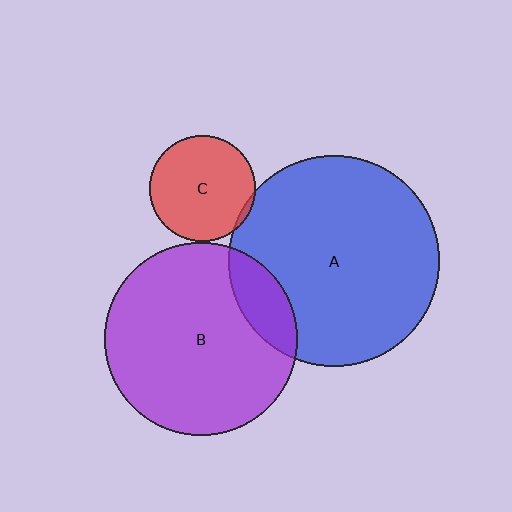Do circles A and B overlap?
Yes.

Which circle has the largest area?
Circle A (blue).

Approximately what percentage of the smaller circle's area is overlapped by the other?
Approximately 15%.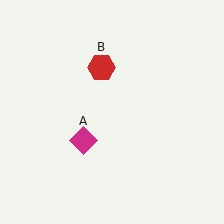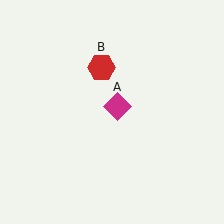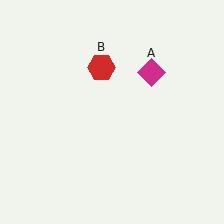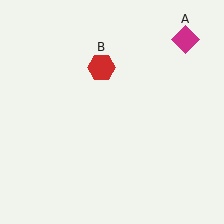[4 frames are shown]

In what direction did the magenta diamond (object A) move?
The magenta diamond (object A) moved up and to the right.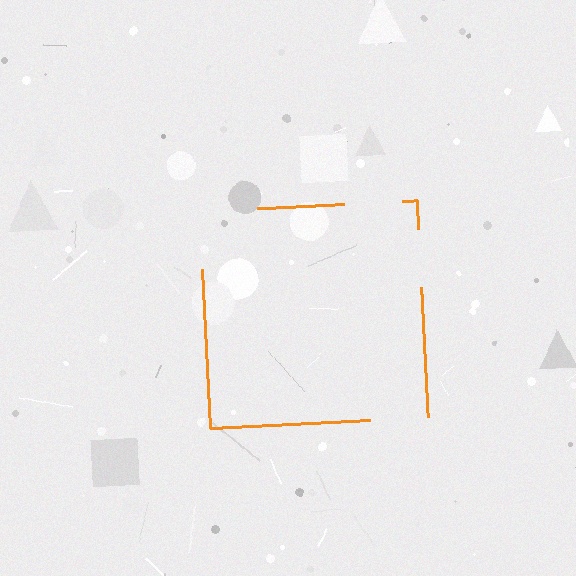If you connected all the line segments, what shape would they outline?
They would outline a square.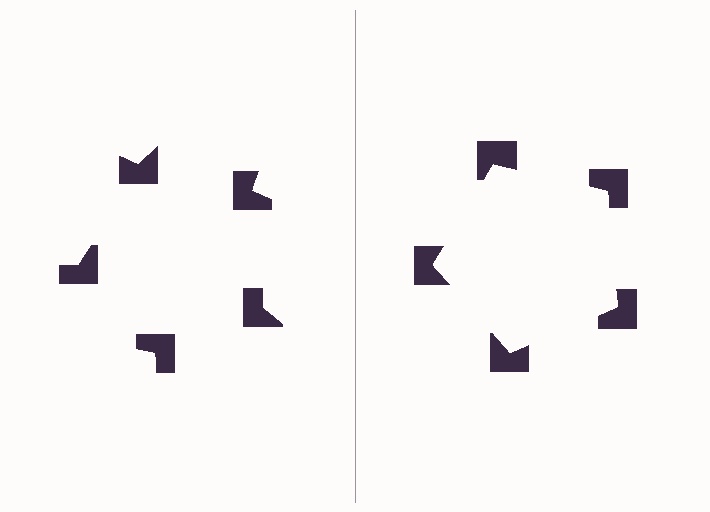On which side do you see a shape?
An illusory pentagon appears on the right side. On the left side the wedge cuts are rotated, so no coherent shape forms.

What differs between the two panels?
The notched squares are positioned identically on both sides; only the wedge orientations differ. On the right they align to a pentagon; on the left they are misaligned.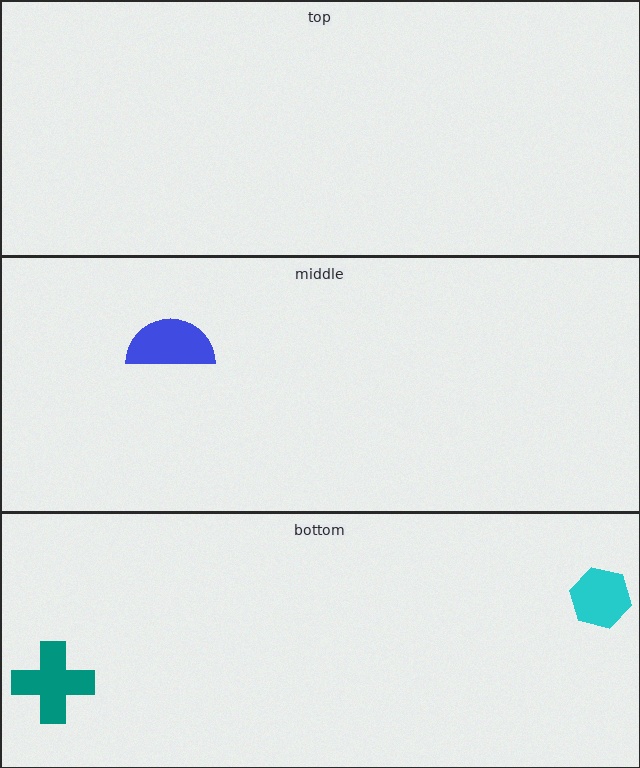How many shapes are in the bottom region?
2.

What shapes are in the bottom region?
The cyan hexagon, the teal cross.